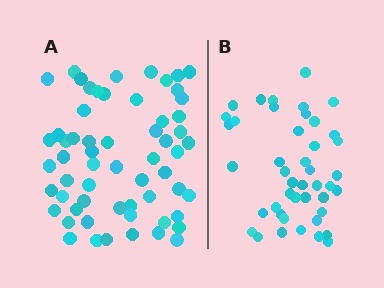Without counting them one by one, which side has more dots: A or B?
Region A (the left region) has more dots.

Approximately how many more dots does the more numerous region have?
Region A has approximately 15 more dots than region B.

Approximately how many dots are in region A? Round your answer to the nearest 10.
About 60 dots.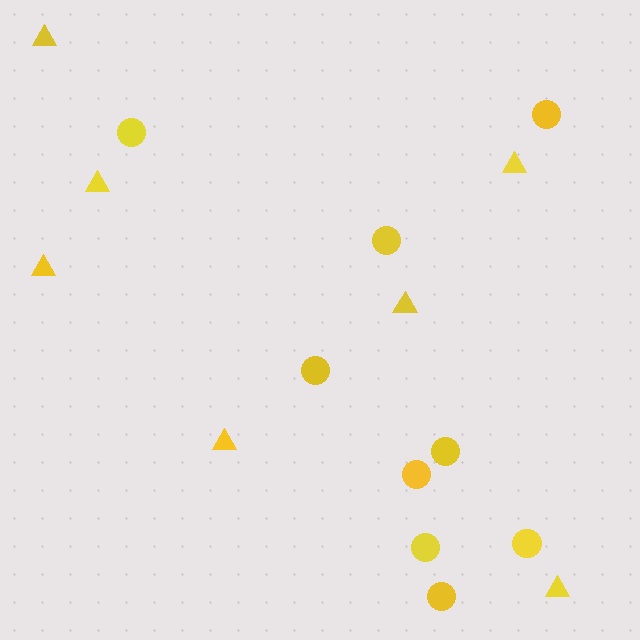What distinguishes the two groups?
There are 2 groups: one group of circles (9) and one group of triangles (7).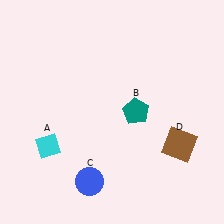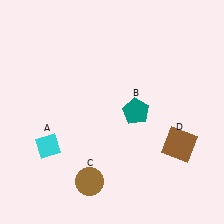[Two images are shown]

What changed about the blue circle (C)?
In Image 1, C is blue. In Image 2, it changed to brown.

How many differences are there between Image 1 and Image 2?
There is 1 difference between the two images.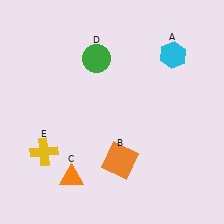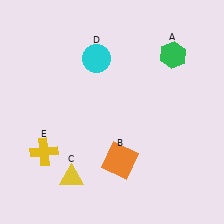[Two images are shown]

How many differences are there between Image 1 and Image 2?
There are 3 differences between the two images.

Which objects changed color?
A changed from cyan to green. C changed from orange to yellow. D changed from green to cyan.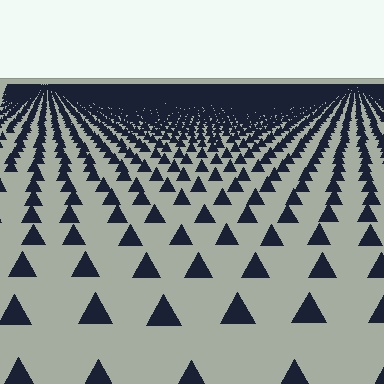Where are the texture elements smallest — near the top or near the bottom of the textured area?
Near the top.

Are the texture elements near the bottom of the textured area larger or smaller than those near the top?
Larger. Near the bottom, elements are closer to the viewer and appear at a bigger on-screen size.